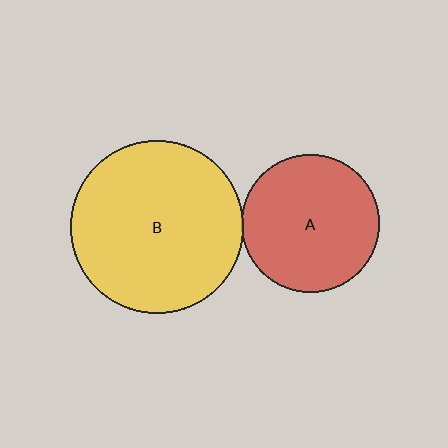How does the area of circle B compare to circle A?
Approximately 1.6 times.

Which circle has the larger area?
Circle B (yellow).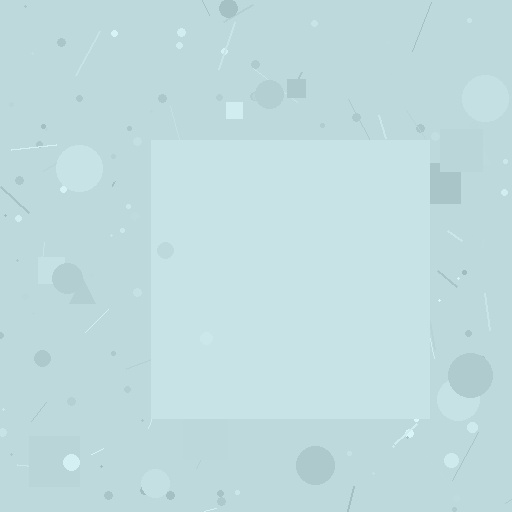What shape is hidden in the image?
A square is hidden in the image.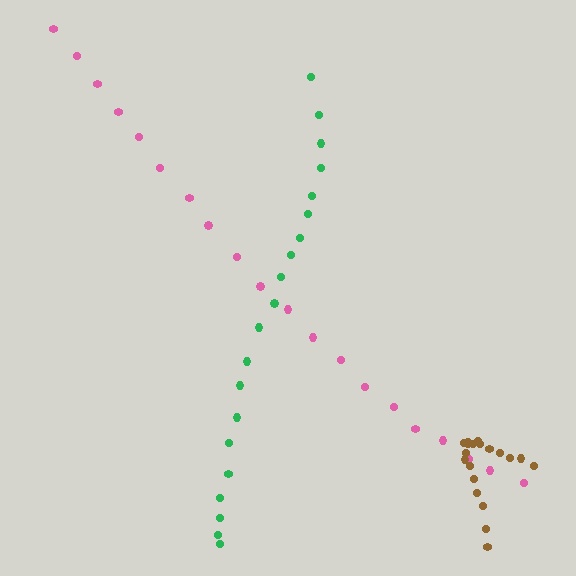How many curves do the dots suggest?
There are 3 distinct paths.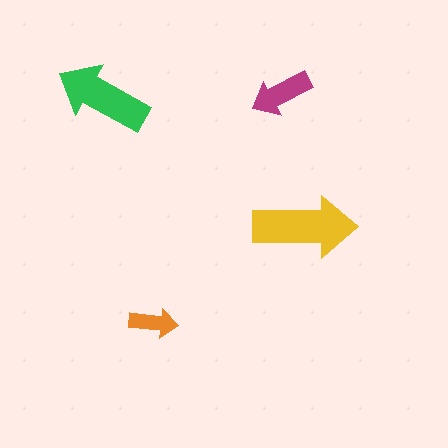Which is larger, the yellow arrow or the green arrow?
The yellow one.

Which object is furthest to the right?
The yellow arrow is rightmost.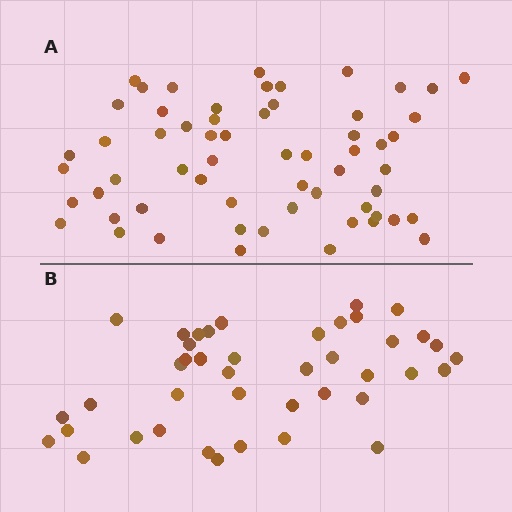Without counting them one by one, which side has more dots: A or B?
Region A (the top region) has more dots.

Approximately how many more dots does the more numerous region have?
Region A has approximately 20 more dots than region B.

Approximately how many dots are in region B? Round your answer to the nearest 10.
About 40 dots. (The exact count is 42, which rounds to 40.)